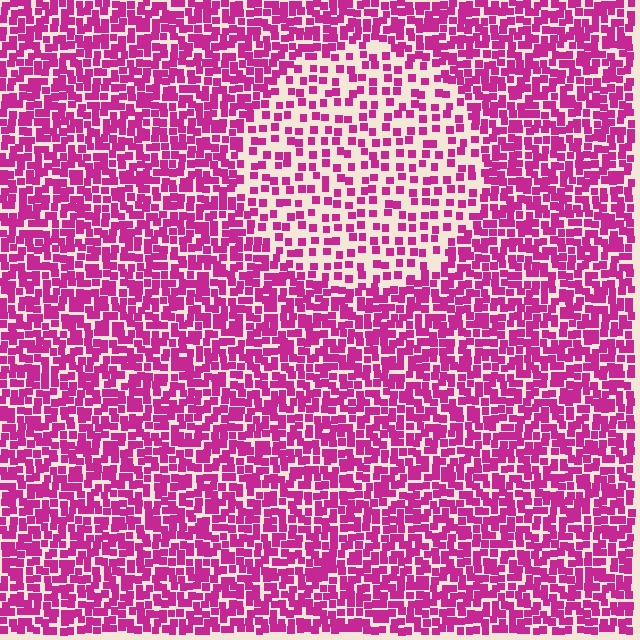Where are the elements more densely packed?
The elements are more densely packed outside the circle boundary.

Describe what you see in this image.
The image contains small magenta elements arranged at two different densities. A circle-shaped region is visible where the elements are less densely packed than the surrounding area.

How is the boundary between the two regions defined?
The boundary is defined by a change in element density (approximately 2.1x ratio). All elements are the same color, size, and shape.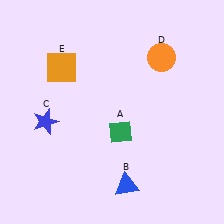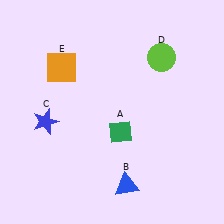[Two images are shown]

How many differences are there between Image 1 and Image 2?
There is 1 difference between the two images.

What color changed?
The circle (D) changed from orange in Image 1 to lime in Image 2.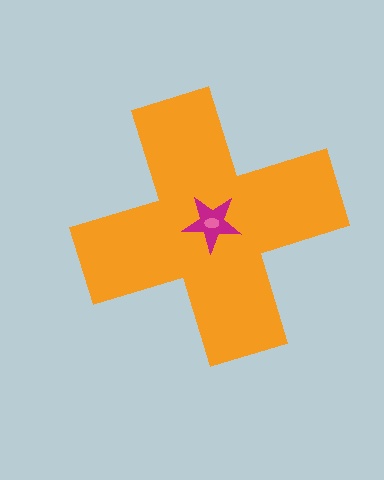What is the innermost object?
The pink ellipse.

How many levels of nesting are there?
3.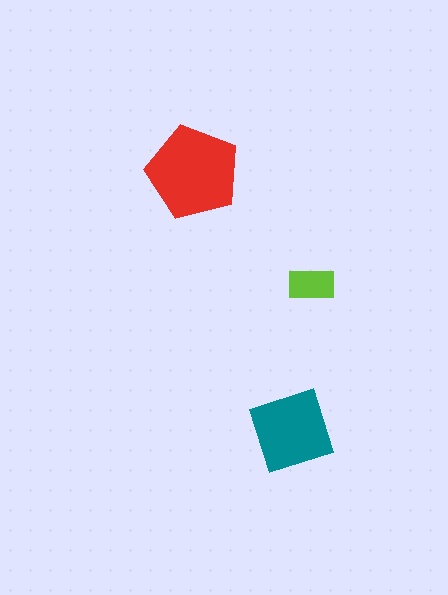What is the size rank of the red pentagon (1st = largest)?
1st.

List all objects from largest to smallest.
The red pentagon, the teal diamond, the lime rectangle.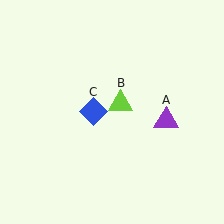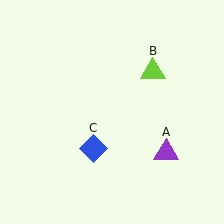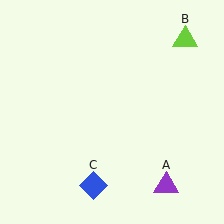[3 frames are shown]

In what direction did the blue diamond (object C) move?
The blue diamond (object C) moved down.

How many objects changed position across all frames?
3 objects changed position: purple triangle (object A), lime triangle (object B), blue diamond (object C).